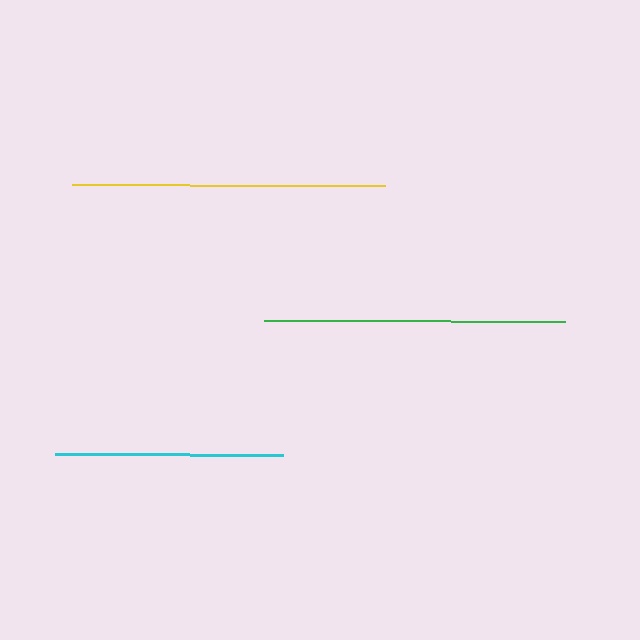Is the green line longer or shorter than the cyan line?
The green line is longer than the cyan line.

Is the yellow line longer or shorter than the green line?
The yellow line is longer than the green line.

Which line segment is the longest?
The yellow line is the longest at approximately 313 pixels.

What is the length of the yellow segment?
The yellow segment is approximately 313 pixels long.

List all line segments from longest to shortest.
From longest to shortest: yellow, green, cyan.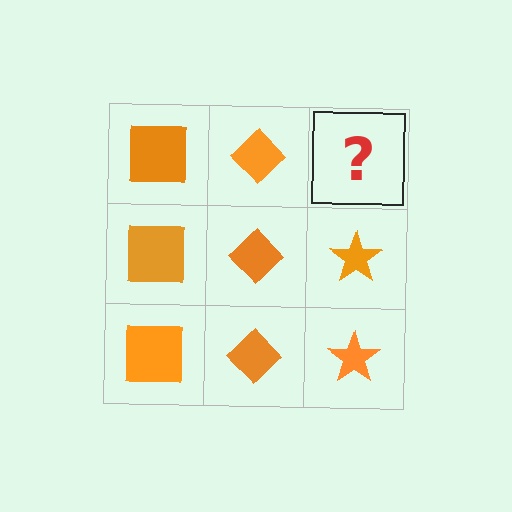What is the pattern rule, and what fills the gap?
The rule is that each column has a consistent shape. The gap should be filled with an orange star.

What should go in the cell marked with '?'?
The missing cell should contain an orange star.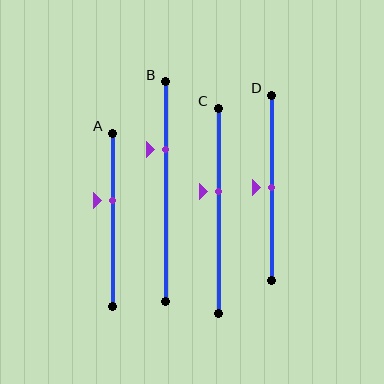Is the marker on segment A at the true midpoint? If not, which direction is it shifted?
No, the marker on segment A is shifted upward by about 11% of the segment length.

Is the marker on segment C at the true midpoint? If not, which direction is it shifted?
No, the marker on segment C is shifted upward by about 9% of the segment length.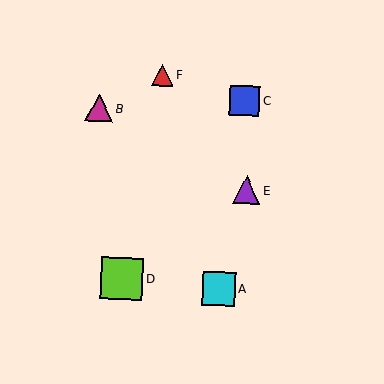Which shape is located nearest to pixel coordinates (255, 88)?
The blue square (labeled C) at (244, 101) is nearest to that location.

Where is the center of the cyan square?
The center of the cyan square is at (219, 289).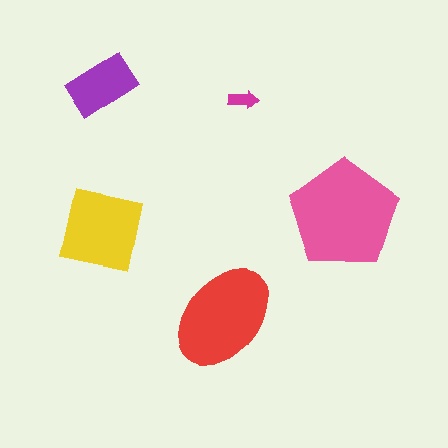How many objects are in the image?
There are 5 objects in the image.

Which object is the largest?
The pink pentagon.